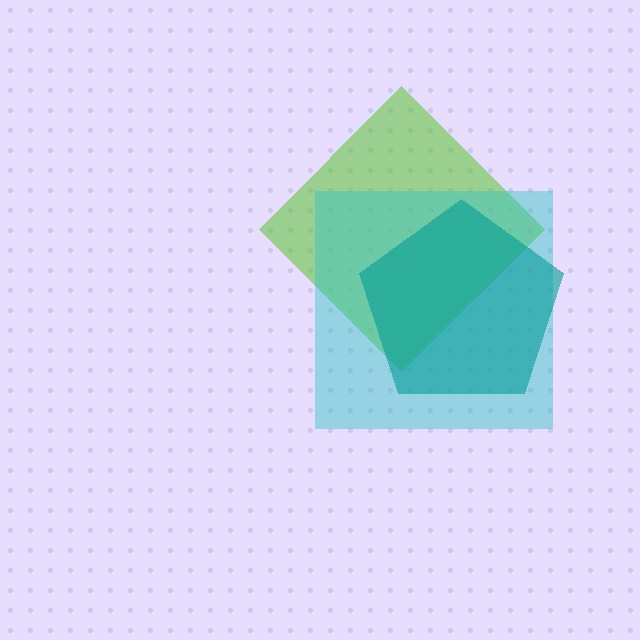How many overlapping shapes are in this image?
There are 3 overlapping shapes in the image.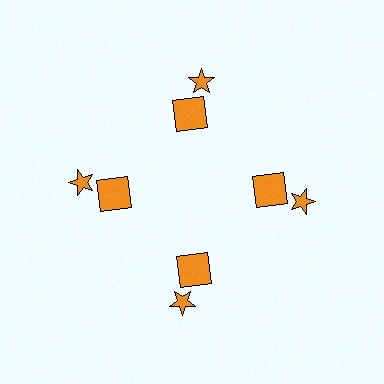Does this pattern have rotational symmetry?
Yes, this pattern has 4-fold rotational symmetry. It looks the same after rotating 90 degrees around the center.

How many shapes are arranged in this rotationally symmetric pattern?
There are 8 shapes, arranged in 4 groups of 2.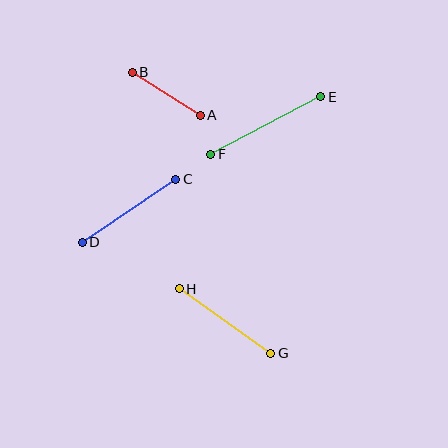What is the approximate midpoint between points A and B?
The midpoint is at approximately (166, 94) pixels.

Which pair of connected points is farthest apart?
Points E and F are farthest apart.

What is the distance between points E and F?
The distance is approximately 124 pixels.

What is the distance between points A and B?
The distance is approximately 81 pixels.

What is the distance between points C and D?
The distance is approximately 112 pixels.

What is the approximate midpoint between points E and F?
The midpoint is at approximately (266, 126) pixels.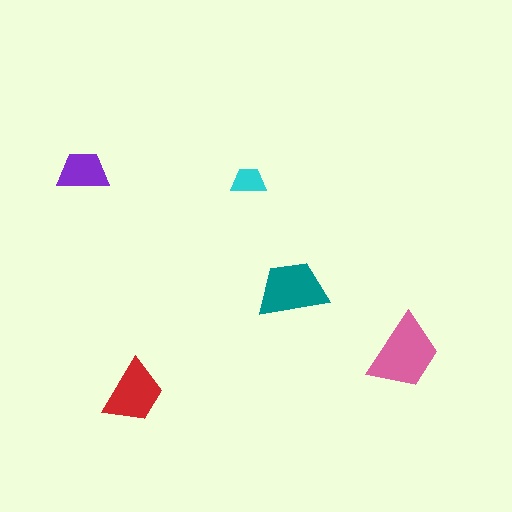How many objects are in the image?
There are 5 objects in the image.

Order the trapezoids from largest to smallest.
the pink one, the teal one, the red one, the purple one, the cyan one.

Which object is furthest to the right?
The pink trapezoid is rightmost.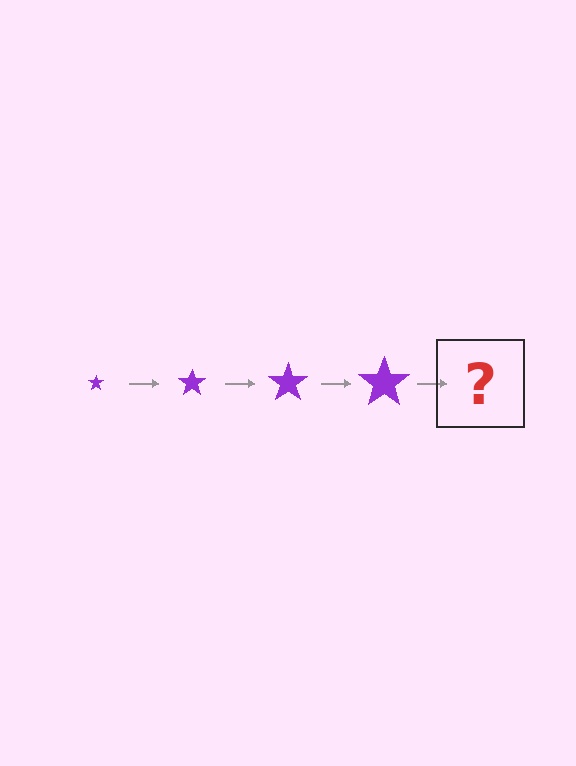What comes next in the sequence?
The next element should be a purple star, larger than the previous one.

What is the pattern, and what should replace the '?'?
The pattern is that the star gets progressively larger each step. The '?' should be a purple star, larger than the previous one.